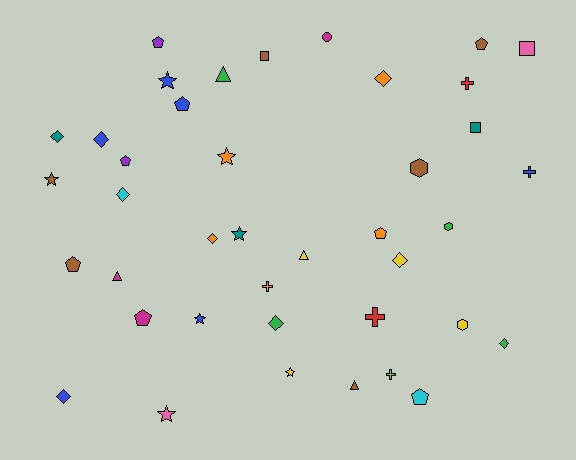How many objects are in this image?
There are 40 objects.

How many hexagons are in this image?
There are 3 hexagons.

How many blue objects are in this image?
There are 6 blue objects.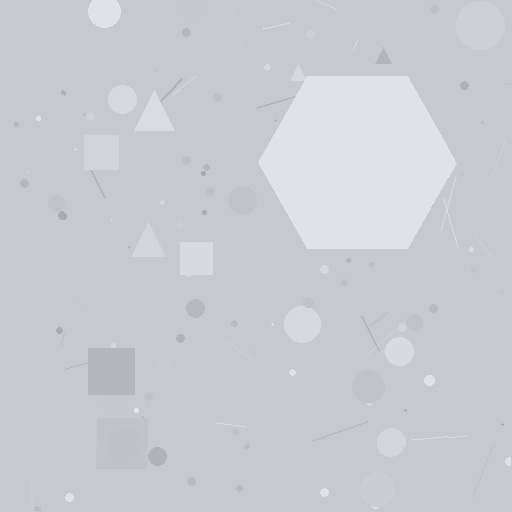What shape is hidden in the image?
A hexagon is hidden in the image.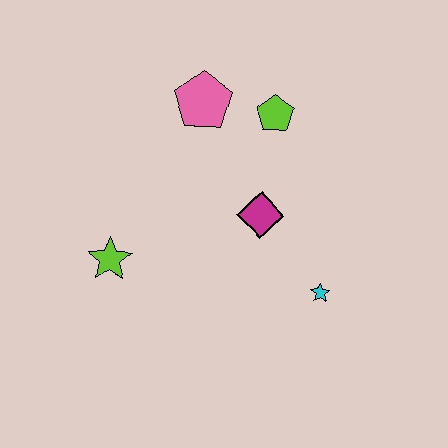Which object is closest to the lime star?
The magenta diamond is closest to the lime star.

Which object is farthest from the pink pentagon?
The cyan star is farthest from the pink pentagon.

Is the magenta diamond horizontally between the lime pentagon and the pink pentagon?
Yes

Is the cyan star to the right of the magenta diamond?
Yes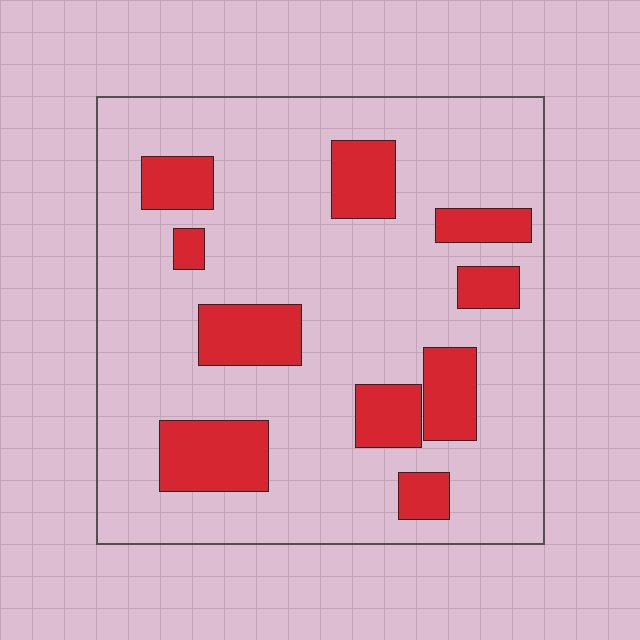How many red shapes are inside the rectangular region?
10.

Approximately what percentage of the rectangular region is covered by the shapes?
Approximately 20%.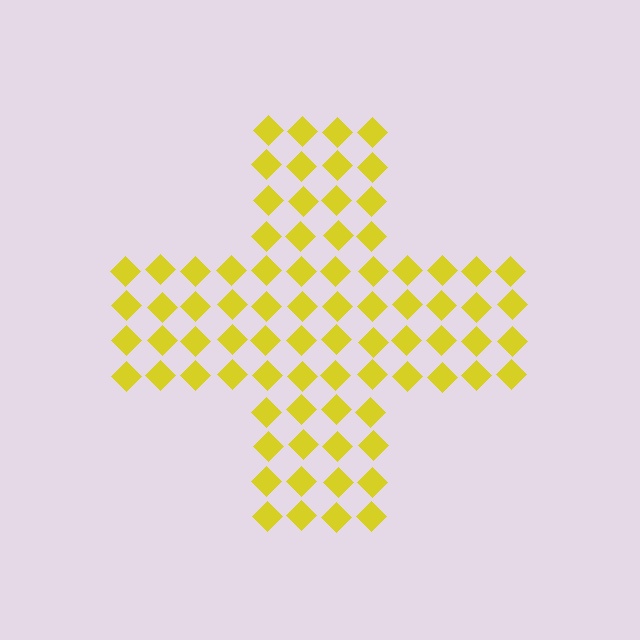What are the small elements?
The small elements are diamonds.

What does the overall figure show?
The overall figure shows a cross.